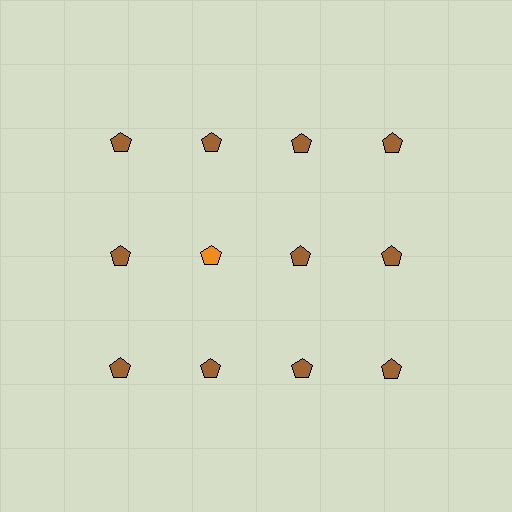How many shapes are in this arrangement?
There are 12 shapes arranged in a grid pattern.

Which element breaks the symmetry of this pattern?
The orange pentagon in the second row, second from left column breaks the symmetry. All other shapes are brown pentagons.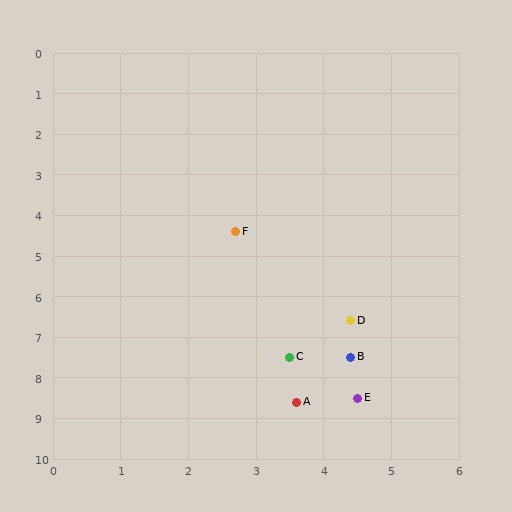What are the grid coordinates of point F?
Point F is at approximately (2.7, 4.4).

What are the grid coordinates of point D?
Point D is at approximately (4.4, 6.6).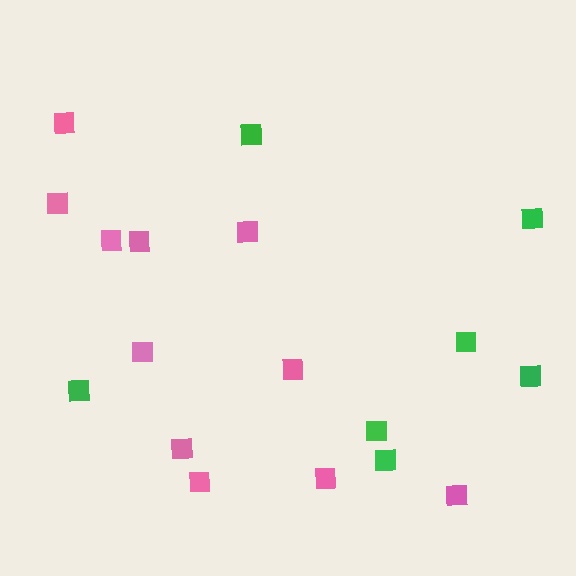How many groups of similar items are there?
There are 2 groups: one group of pink squares (11) and one group of green squares (7).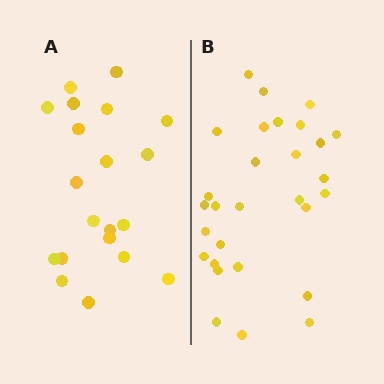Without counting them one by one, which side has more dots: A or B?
Region B (the right region) has more dots.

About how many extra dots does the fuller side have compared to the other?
Region B has roughly 8 or so more dots than region A.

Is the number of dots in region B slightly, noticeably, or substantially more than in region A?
Region B has substantially more. The ratio is roughly 1.4 to 1.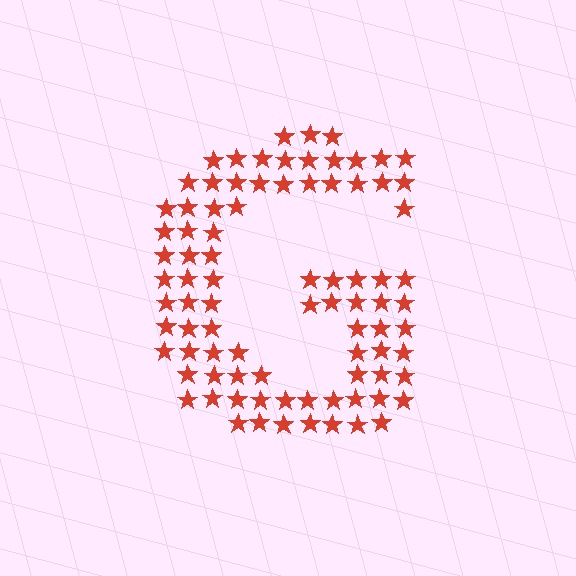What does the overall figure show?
The overall figure shows the letter G.